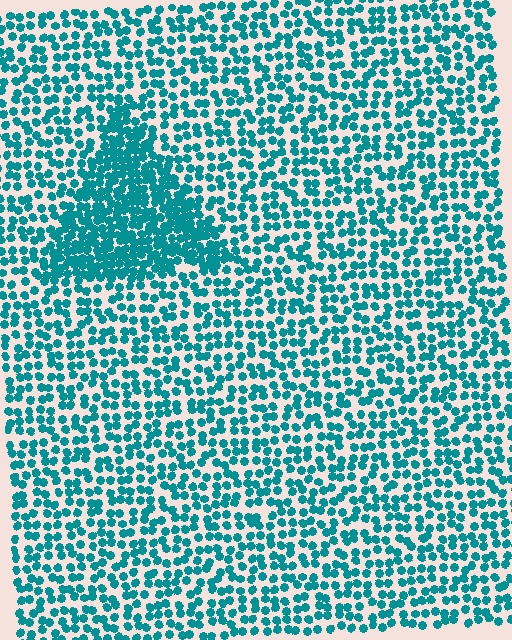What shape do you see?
I see a triangle.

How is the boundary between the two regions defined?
The boundary is defined by a change in element density (approximately 2.0x ratio). All elements are the same color, size, and shape.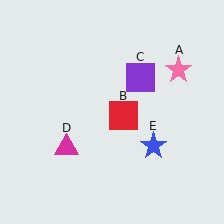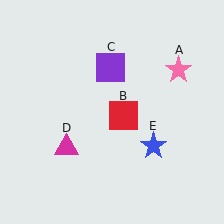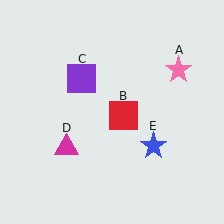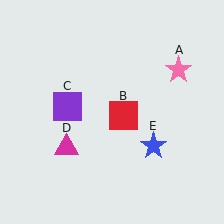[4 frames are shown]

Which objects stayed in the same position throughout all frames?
Pink star (object A) and red square (object B) and magenta triangle (object D) and blue star (object E) remained stationary.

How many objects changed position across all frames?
1 object changed position: purple square (object C).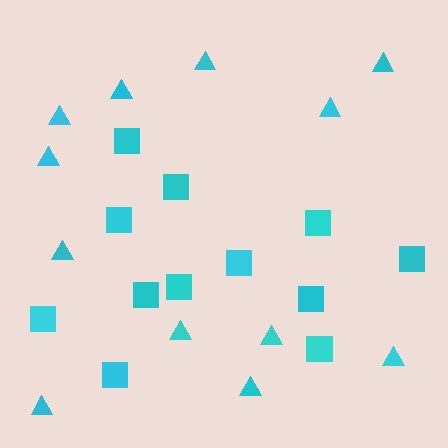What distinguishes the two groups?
There are 2 groups: one group of squares (12) and one group of triangles (12).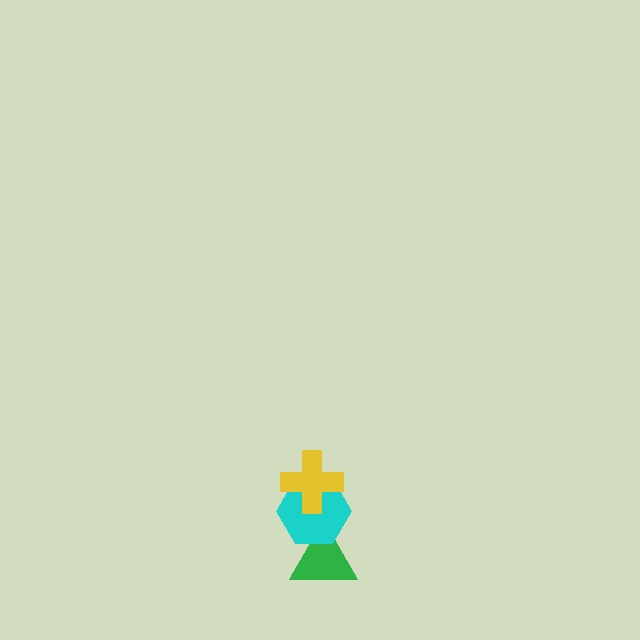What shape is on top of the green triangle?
The cyan hexagon is on top of the green triangle.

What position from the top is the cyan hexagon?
The cyan hexagon is 2nd from the top.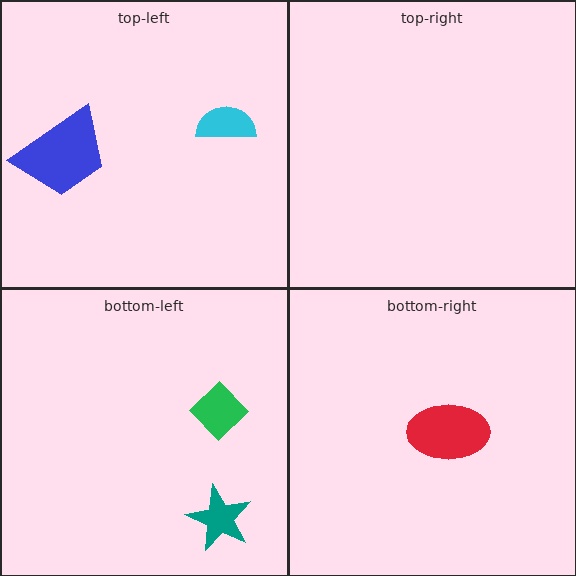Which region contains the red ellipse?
The bottom-right region.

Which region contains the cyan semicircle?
The top-left region.